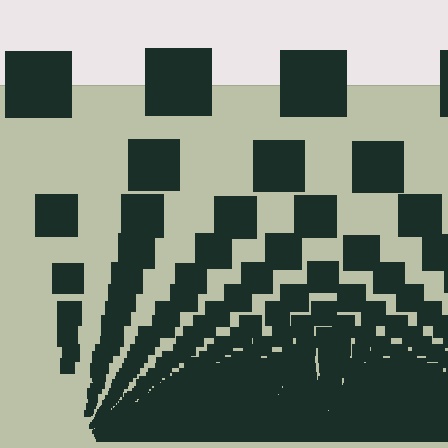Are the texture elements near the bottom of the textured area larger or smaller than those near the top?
Smaller. The gradient is inverted — elements near the bottom are smaller and denser.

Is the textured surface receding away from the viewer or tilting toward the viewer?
The surface appears to tilt toward the viewer. Texture elements get larger and sparser toward the top.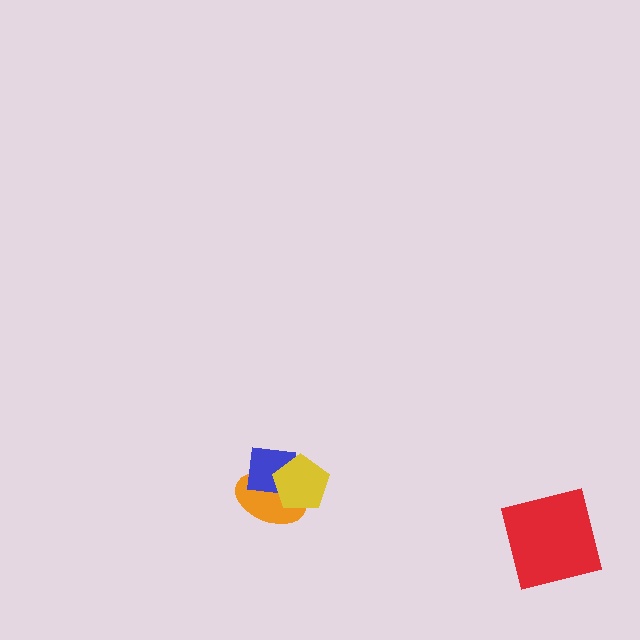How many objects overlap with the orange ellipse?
2 objects overlap with the orange ellipse.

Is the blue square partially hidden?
Yes, it is partially covered by another shape.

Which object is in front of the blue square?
The yellow pentagon is in front of the blue square.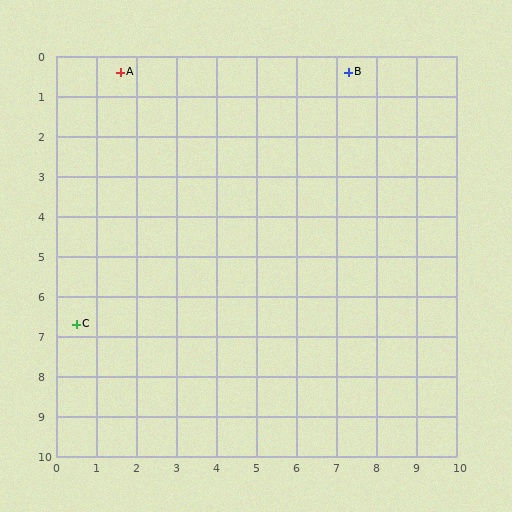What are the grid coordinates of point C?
Point C is at approximately (0.5, 6.7).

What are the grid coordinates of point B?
Point B is at approximately (7.3, 0.4).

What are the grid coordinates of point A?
Point A is at approximately (1.6, 0.4).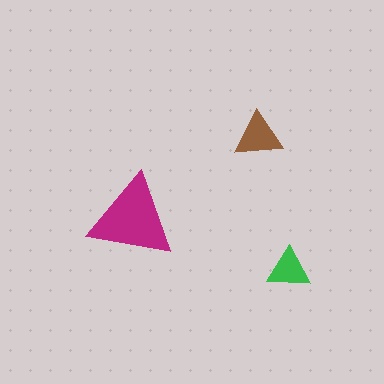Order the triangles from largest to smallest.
the magenta one, the brown one, the green one.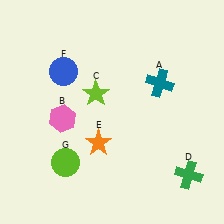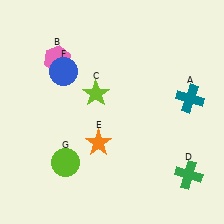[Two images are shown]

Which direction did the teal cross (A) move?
The teal cross (A) moved right.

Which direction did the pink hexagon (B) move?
The pink hexagon (B) moved up.